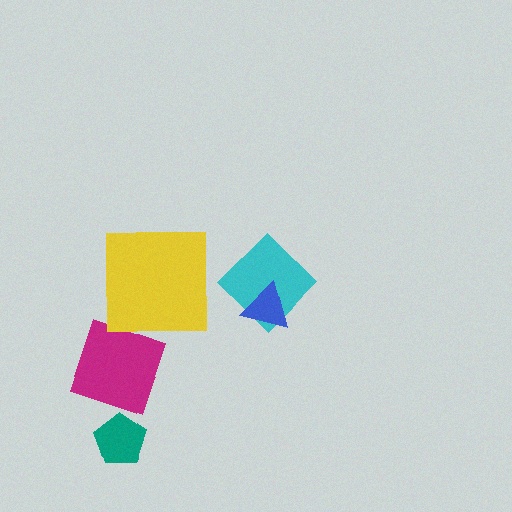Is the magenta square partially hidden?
No, no other shape covers it.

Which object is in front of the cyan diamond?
The blue triangle is in front of the cyan diamond.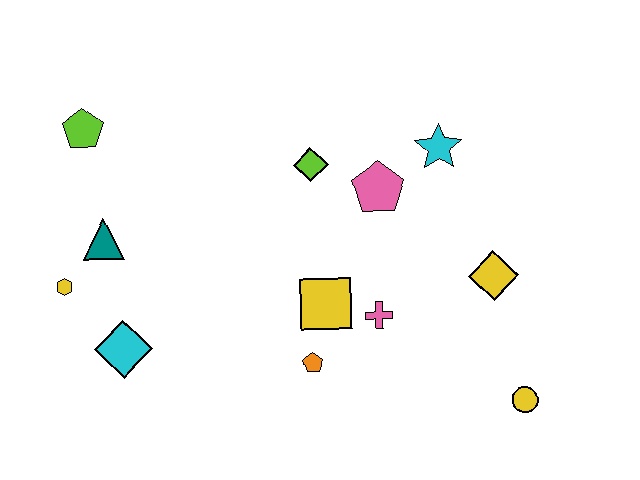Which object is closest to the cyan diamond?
The yellow hexagon is closest to the cyan diamond.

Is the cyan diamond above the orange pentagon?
Yes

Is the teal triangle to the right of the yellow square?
No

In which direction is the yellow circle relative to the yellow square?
The yellow circle is to the right of the yellow square.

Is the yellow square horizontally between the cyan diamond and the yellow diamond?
Yes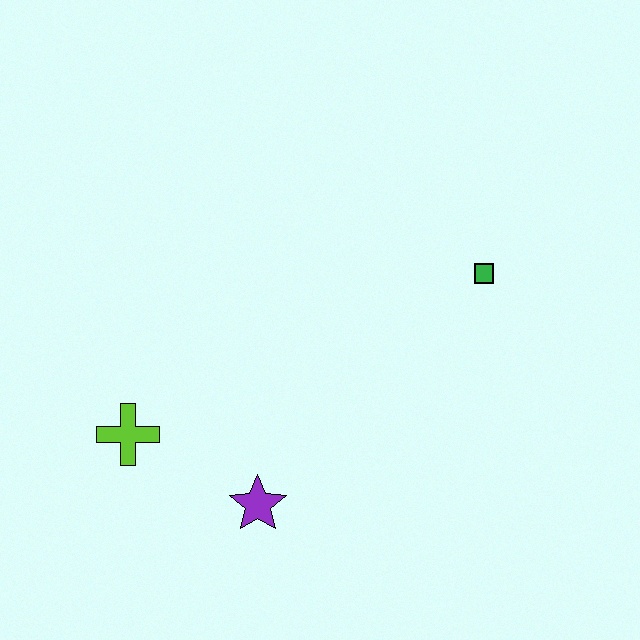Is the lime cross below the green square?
Yes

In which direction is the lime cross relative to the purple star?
The lime cross is to the left of the purple star.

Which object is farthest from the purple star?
The green square is farthest from the purple star.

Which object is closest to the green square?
The purple star is closest to the green square.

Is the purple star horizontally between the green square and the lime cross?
Yes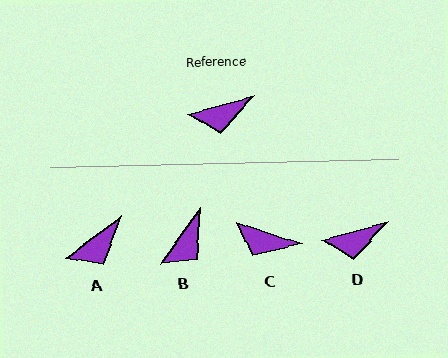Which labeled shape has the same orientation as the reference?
D.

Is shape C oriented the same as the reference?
No, it is off by about 34 degrees.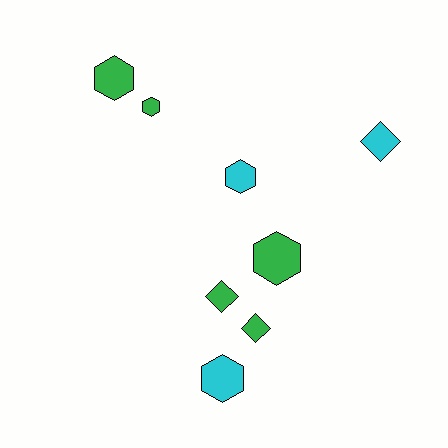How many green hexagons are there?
There are 3 green hexagons.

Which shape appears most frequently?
Hexagon, with 5 objects.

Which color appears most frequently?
Green, with 5 objects.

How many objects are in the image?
There are 8 objects.